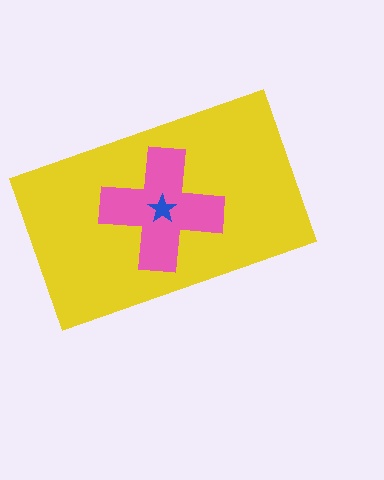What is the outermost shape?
The yellow rectangle.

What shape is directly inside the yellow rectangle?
The pink cross.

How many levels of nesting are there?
3.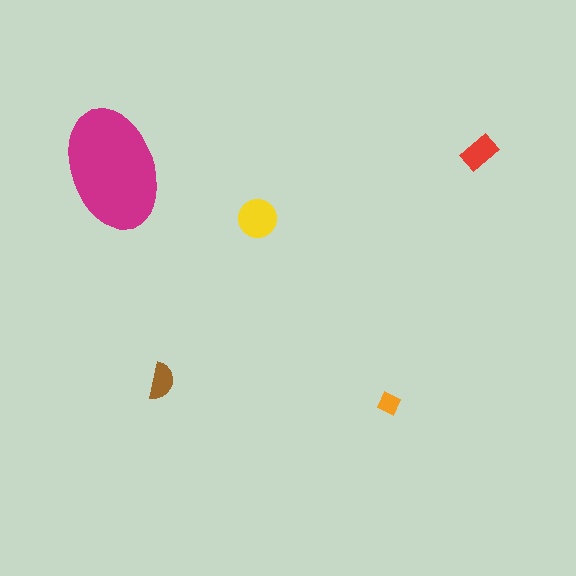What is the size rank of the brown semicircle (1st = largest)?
4th.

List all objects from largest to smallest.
The magenta ellipse, the yellow circle, the red rectangle, the brown semicircle, the orange diamond.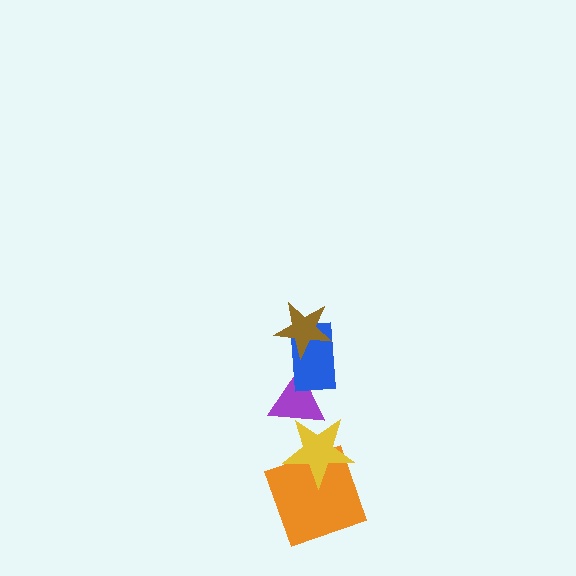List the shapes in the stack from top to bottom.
From top to bottom: the brown star, the blue rectangle, the purple triangle, the yellow star, the orange square.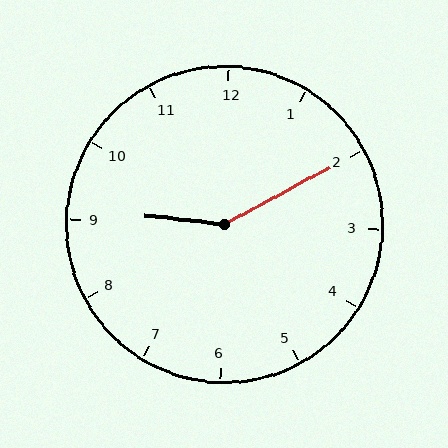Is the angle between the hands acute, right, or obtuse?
It is obtuse.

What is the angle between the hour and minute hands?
Approximately 145 degrees.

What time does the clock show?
9:10.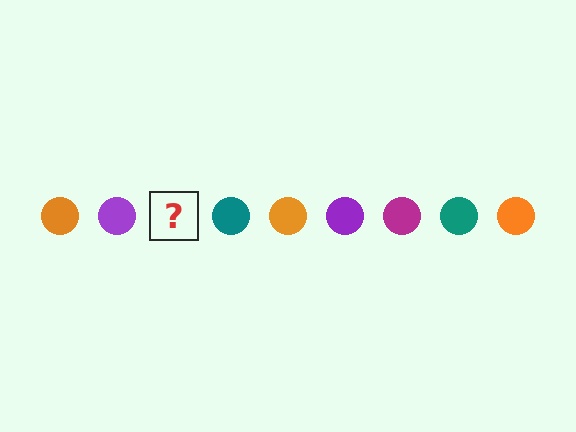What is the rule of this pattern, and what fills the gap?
The rule is that the pattern cycles through orange, purple, magenta, teal circles. The gap should be filled with a magenta circle.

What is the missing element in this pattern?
The missing element is a magenta circle.